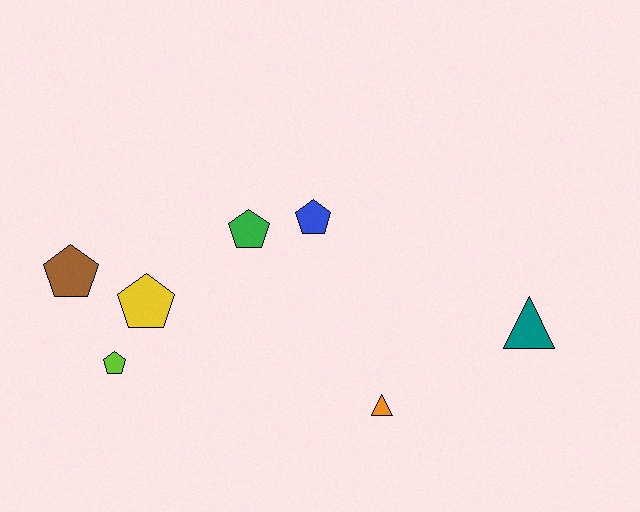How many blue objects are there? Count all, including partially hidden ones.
There is 1 blue object.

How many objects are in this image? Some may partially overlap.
There are 7 objects.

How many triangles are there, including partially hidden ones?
There are 2 triangles.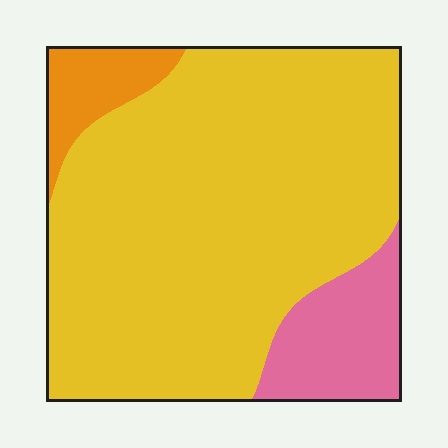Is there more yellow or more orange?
Yellow.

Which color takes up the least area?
Orange, at roughly 10%.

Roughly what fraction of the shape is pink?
Pink takes up about one eighth (1/8) of the shape.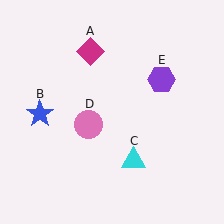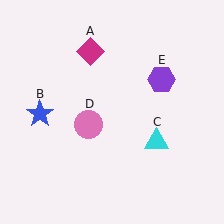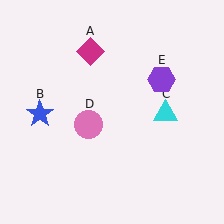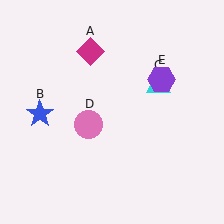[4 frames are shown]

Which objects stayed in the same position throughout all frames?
Magenta diamond (object A) and blue star (object B) and pink circle (object D) and purple hexagon (object E) remained stationary.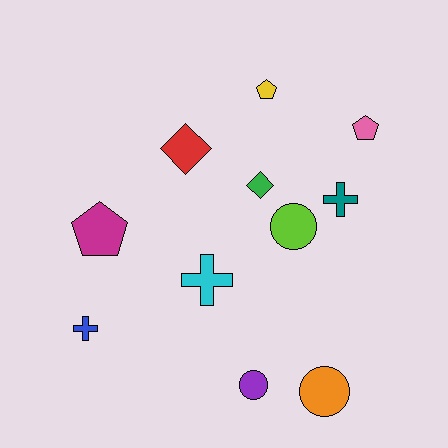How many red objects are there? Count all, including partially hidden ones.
There is 1 red object.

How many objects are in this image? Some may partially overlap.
There are 11 objects.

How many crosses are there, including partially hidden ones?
There are 3 crosses.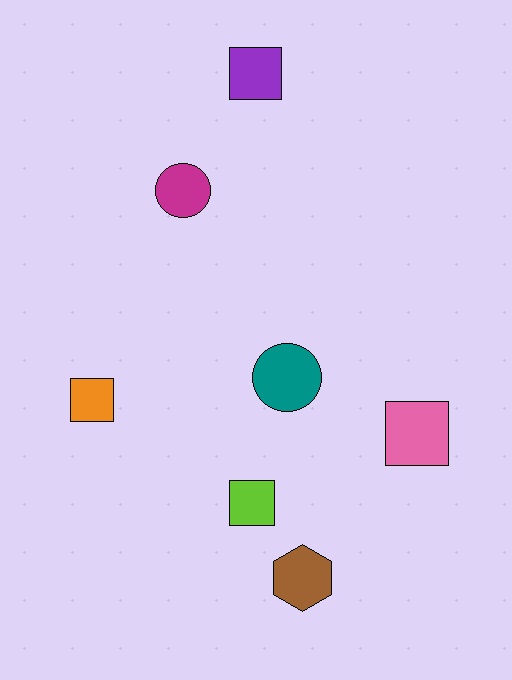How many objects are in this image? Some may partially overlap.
There are 7 objects.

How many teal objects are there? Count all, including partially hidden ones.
There is 1 teal object.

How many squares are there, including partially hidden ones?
There are 4 squares.